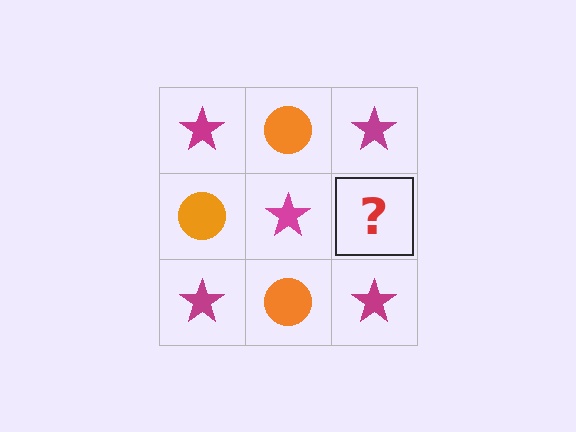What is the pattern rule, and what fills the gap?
The rule is that it alternates magenta star and orange circle in a checkerboard pattern. The gap should be filled with an orange circle.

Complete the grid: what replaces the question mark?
The question mark should be replaced with an orange circle.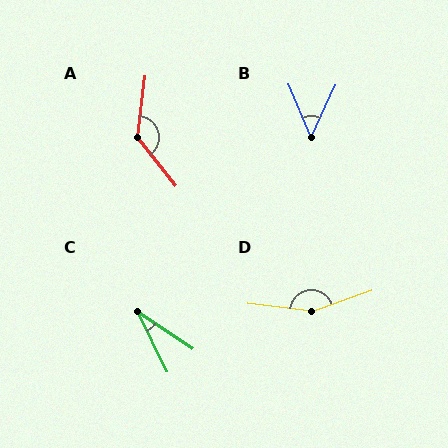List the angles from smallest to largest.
C (30°), B (48°), A (134°), D (153°).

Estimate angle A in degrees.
Approximately 134 degrees.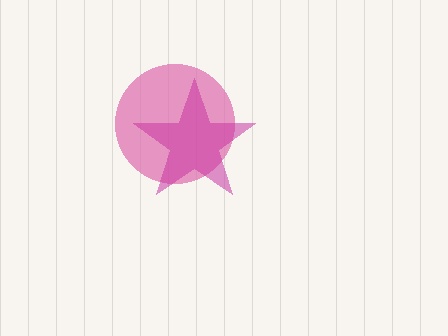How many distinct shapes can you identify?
There are 2 distinct shapes: a pink circle, a magenta star.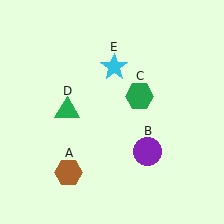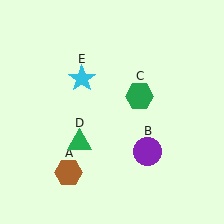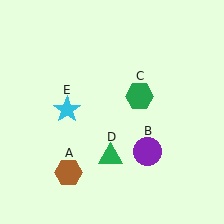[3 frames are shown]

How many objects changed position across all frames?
2 objects changed position: green triangle (object D), cyan star (object E).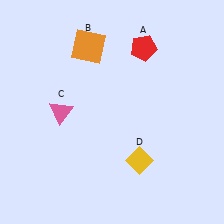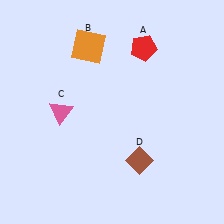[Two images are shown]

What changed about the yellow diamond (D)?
In Image 1, D is yellow. In Image 2, it changed to brown.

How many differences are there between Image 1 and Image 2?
There is 1 difference between the two images.